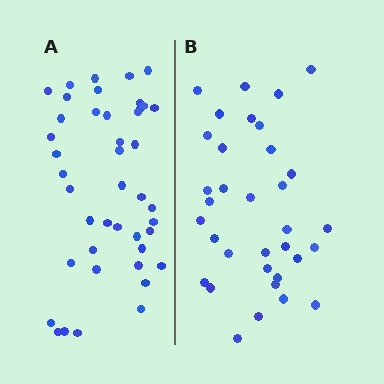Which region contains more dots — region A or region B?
Region A (the left region) has more dots.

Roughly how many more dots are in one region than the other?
Region A has roughly 8 or so more dots than region B.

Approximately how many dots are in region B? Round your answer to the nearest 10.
About 30 dots. (The exact count is 34, which rounds to 30.)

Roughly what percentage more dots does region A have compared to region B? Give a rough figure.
About 25% more.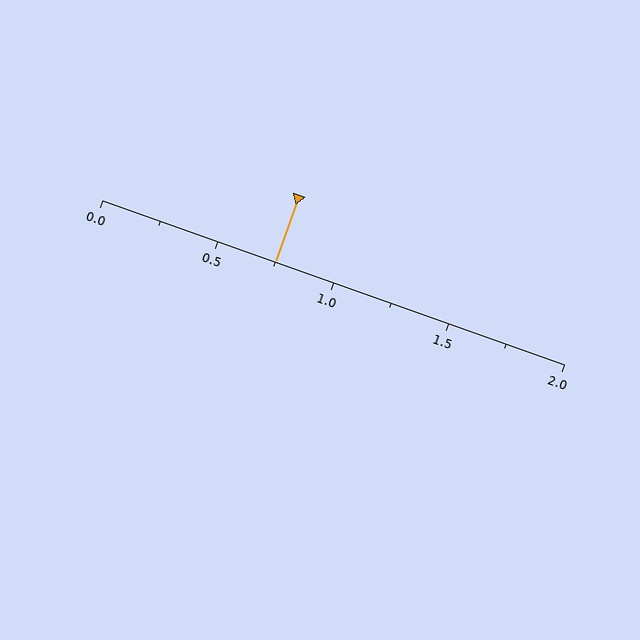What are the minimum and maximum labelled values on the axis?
The axis runs from 0.0 to 2.0.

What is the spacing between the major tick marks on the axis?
The major ticks are spaced 0.5 apart.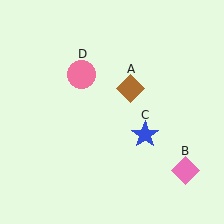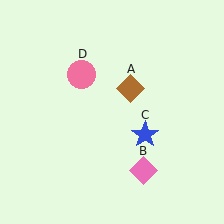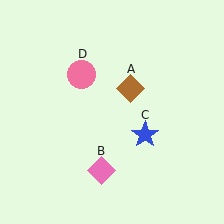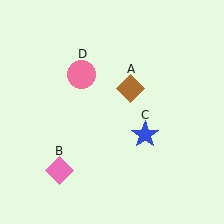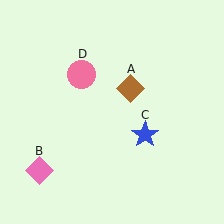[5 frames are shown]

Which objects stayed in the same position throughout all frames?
Brown diamond (object A) and blue star (object C) and pink circle (object D) remained stationary.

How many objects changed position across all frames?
1 object changed position: pink diamond (object B).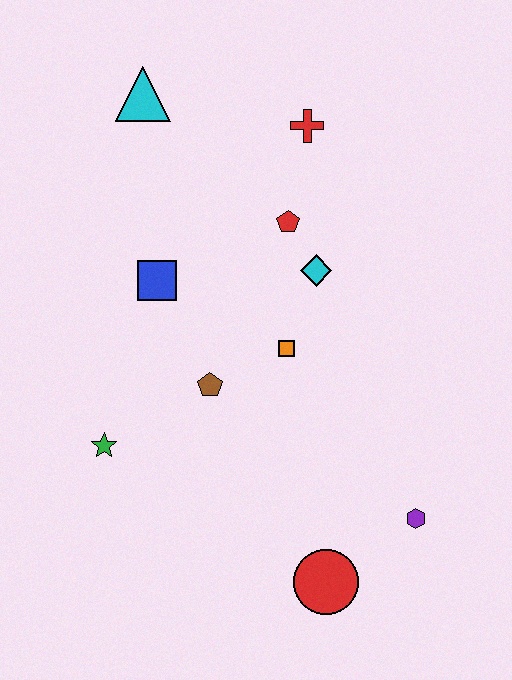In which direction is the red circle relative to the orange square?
The red circle is below the orange square.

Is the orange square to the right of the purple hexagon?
No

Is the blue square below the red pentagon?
Yes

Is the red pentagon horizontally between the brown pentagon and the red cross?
Yes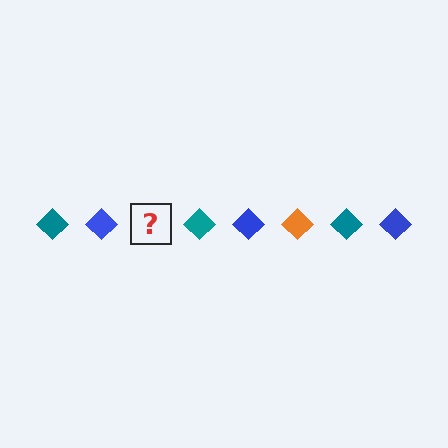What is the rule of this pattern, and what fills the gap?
The rule is that the pattern cycles through teal, blue, orange diamonds. The gap should be filled with an orange diamond.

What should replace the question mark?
The question mark should be replaced with an orange diamond.